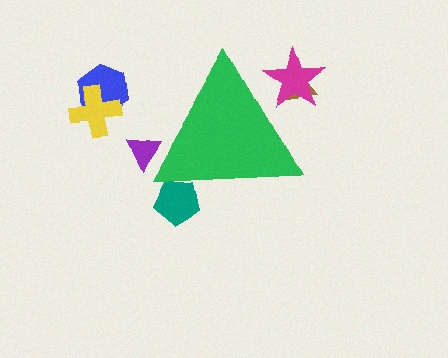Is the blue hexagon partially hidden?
No, the blue hexagon is fully visible.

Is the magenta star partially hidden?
Yes, the magenta star is partially hidden behind the green triangle.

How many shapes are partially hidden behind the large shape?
4 shapes are partially hidden.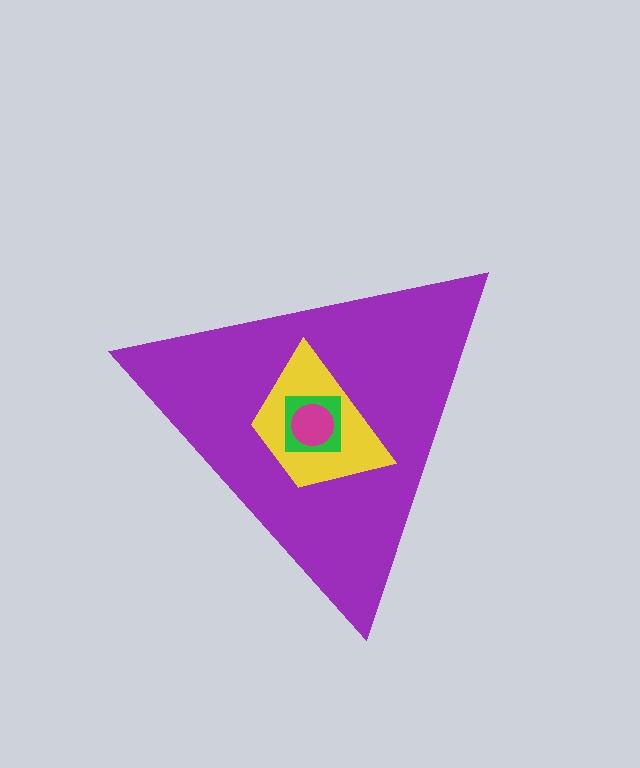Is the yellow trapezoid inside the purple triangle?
Yes.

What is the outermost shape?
The purple triangle.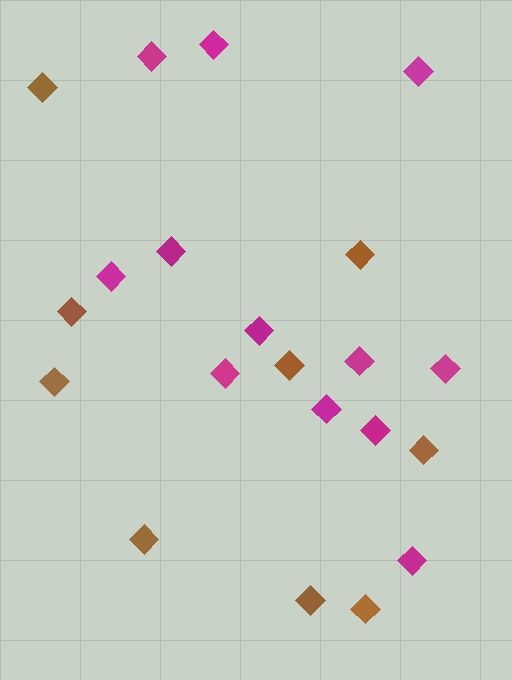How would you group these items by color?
There are 2 groups: one group of brown diamonds (9) and one group of magenta diamonds (12).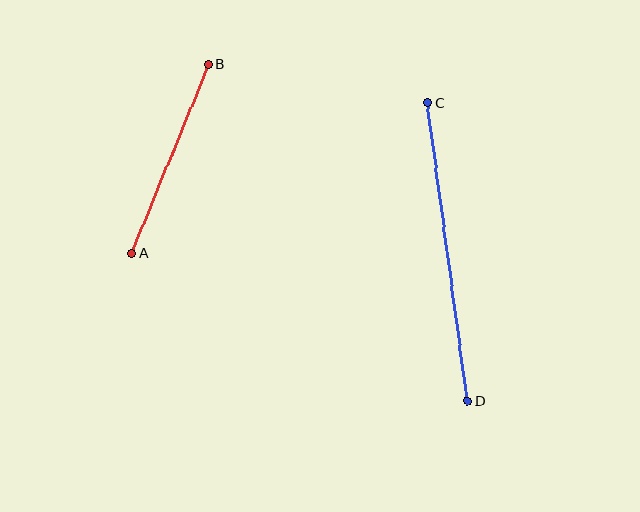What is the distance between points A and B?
The distance is approximately 204 pixels.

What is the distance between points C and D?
The distance is approximately 301 pixels.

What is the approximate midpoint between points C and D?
The midpoint is at approximately (447, 252) pixels.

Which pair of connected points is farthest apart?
Points C and D are farthest apart.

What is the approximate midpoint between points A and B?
The midpoint is at approximately (170, 159) pixels.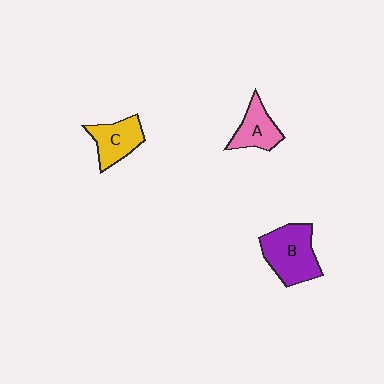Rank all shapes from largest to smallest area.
From largest to smallest: B (purple), C (yellow), A (pink).